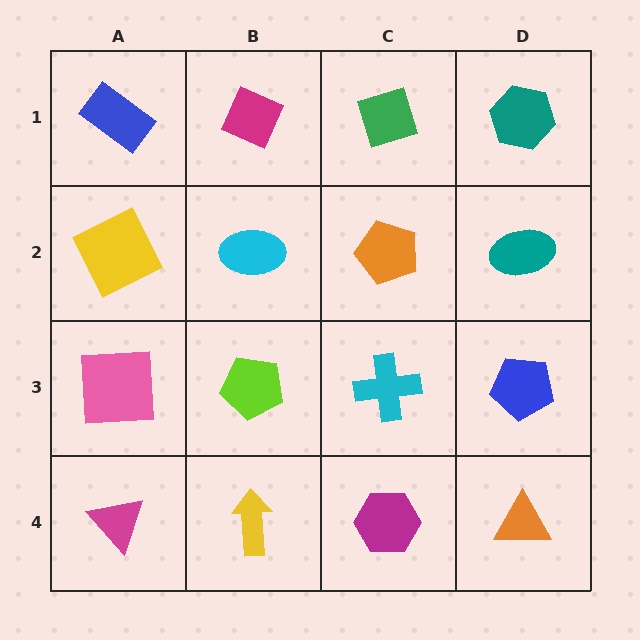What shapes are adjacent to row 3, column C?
An orange pentagon (row 2, column C), a magenta hexagon (row 4, column C), a lime pentagon (row 3, column B), a blue pentagon (row 3, column D).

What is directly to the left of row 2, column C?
A cyan ellipse.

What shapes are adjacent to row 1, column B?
A cyan ellipse (row 2, column B), a blue rectangle (row 1, column A), a green diamond (row 1, column C).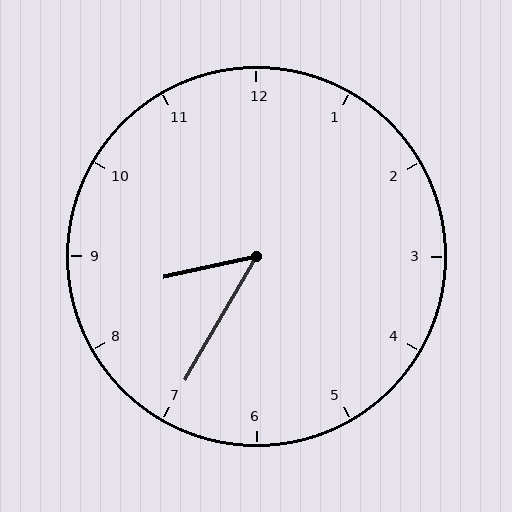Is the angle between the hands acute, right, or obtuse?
It is acute.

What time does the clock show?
8:35.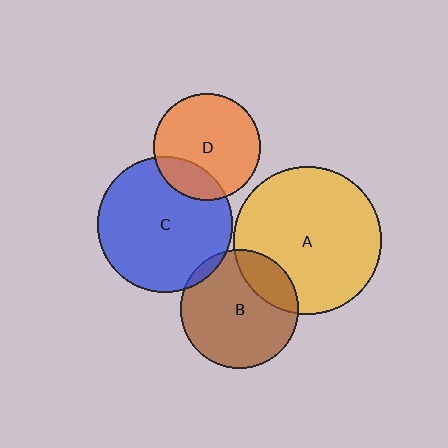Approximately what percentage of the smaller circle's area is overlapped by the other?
Approximately 20%.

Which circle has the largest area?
Circle A (yellow).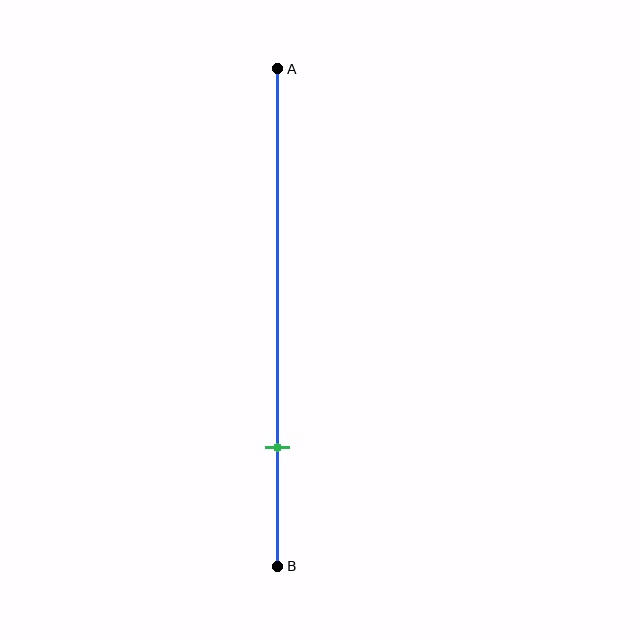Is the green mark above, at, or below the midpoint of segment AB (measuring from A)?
The green mark is below the midpoint of segment AB.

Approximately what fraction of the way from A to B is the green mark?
The green mark is approximately 75% of the way from A to B.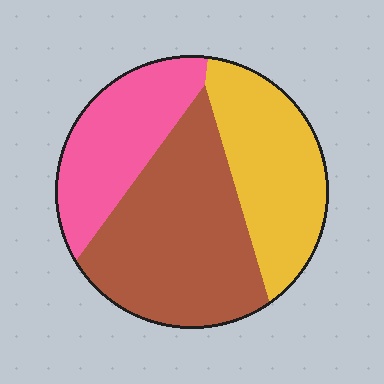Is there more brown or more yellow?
Brown.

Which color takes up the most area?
Brown, at roughly 45%.